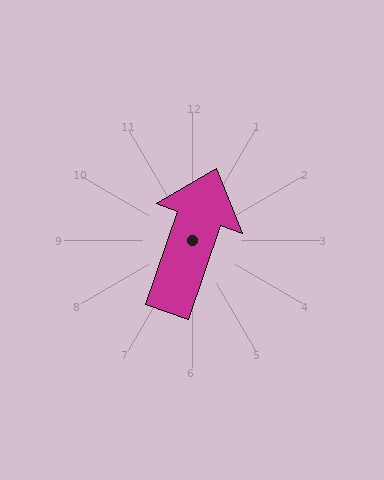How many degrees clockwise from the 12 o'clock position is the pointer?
Approximately 19 degrees.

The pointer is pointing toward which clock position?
Roughly 1 o'clock.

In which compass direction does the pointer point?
North.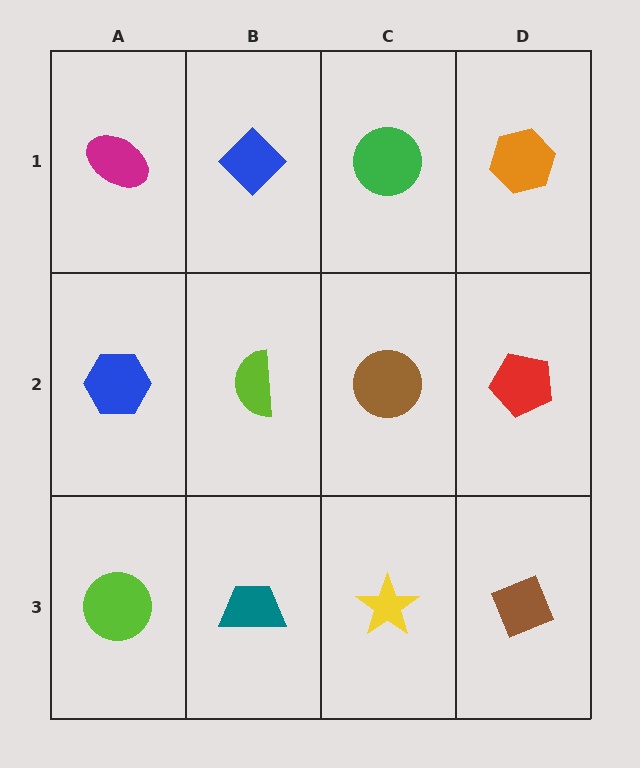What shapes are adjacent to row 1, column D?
A red pentagon (row 2, column D), a green circle (row 1, column C).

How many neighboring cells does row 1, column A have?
2.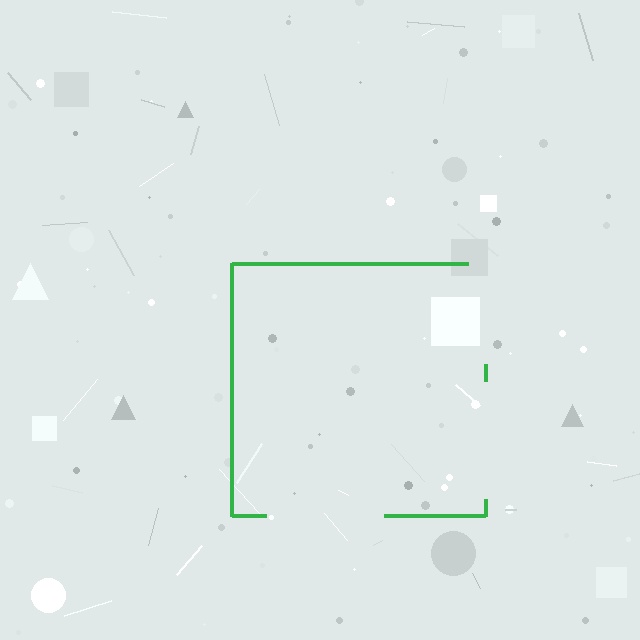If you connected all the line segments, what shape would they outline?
They would outline a square.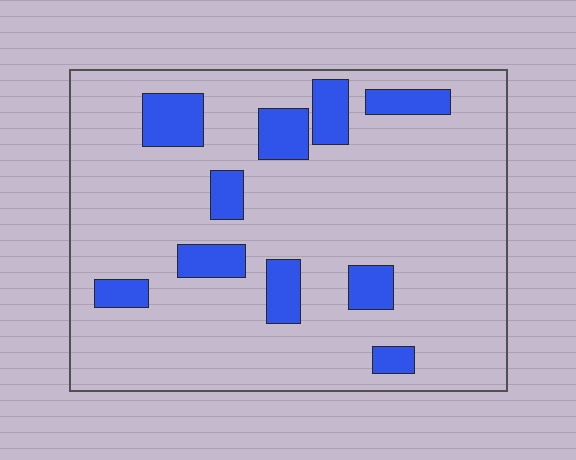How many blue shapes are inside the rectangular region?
10.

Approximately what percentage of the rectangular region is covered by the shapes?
Approximately 15%.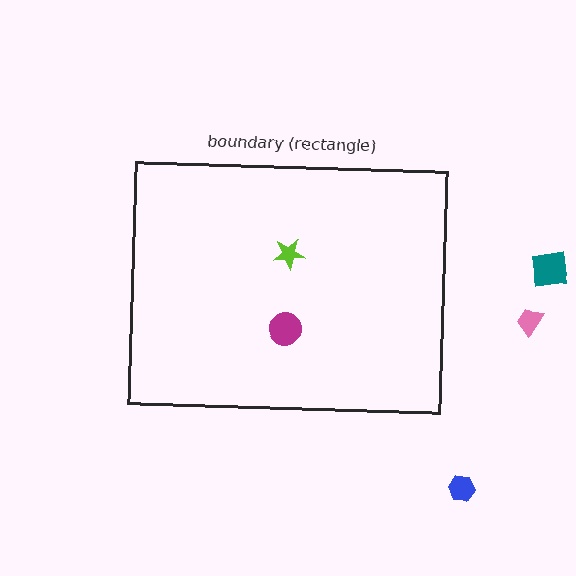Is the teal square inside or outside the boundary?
Outside.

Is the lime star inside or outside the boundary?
Inside.